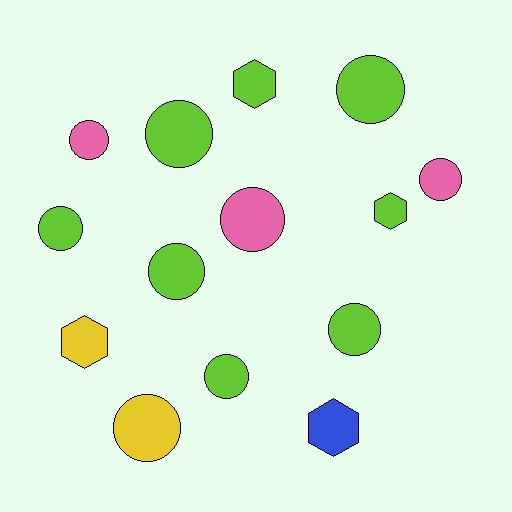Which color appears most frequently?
Lime, with 8 objects.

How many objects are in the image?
There are 14 objects.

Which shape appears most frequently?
Circle, with 10 objects.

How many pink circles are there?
There are 3 pink circles.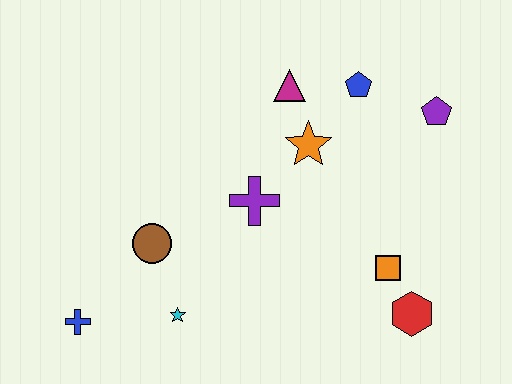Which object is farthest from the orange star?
The blue cross is farthest from the orange star.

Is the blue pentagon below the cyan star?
No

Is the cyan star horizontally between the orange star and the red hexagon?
No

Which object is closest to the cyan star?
The brown circle is closest to the cyan star.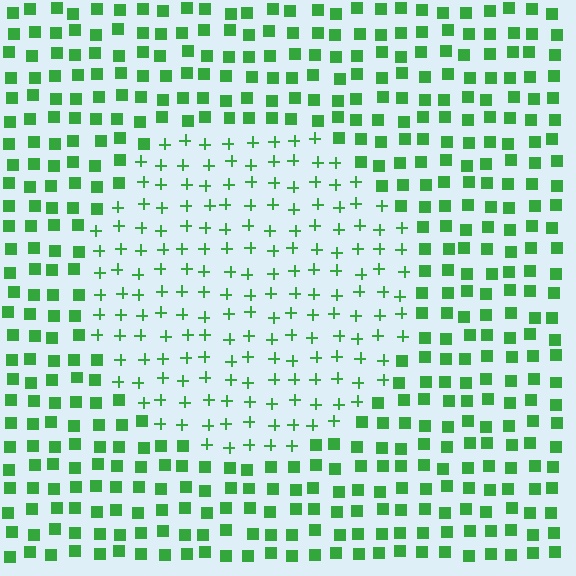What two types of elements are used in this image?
The image uses plus signs inside the circle region and squares outside it.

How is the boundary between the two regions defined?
The boundary is defined by a change in element shape: plus signs inside vs. squares outside. All elements share the same color and spacing.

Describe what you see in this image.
The image is filled with small green elements arranged in a uniform grid. A circle-shaped region contains plus signs, while the surrounding area contains squares. The boundary is defined purely by the change in element shape.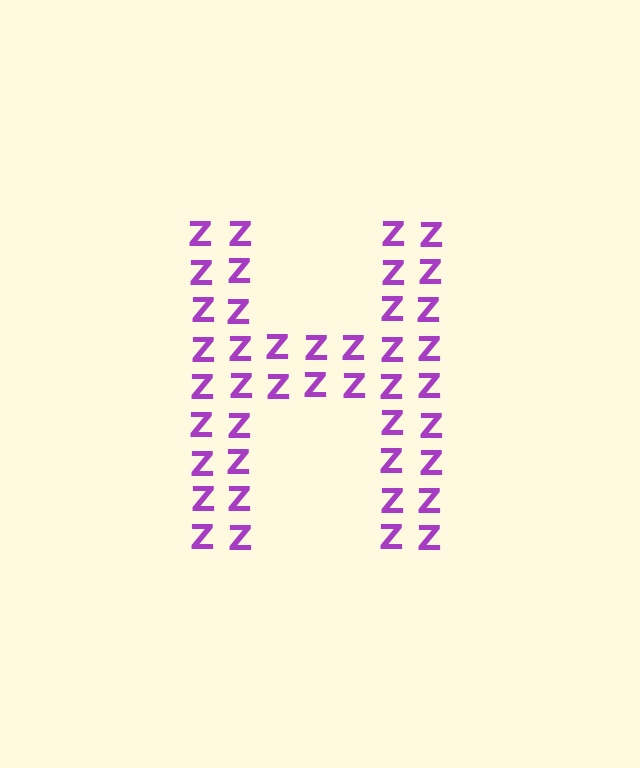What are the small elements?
The small elements are letter Z's.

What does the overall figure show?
The overall figure shows the letter H.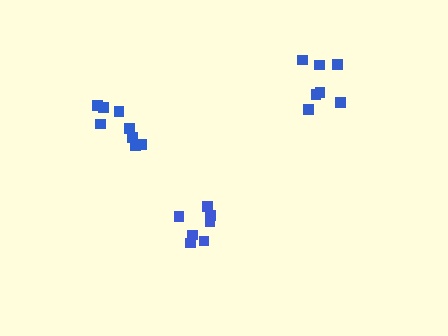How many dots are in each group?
Group 1: 7 dots, Group 2: 7 dots, Group 3: 8 dots (22 total).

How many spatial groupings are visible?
There are 3 spatial groupings.